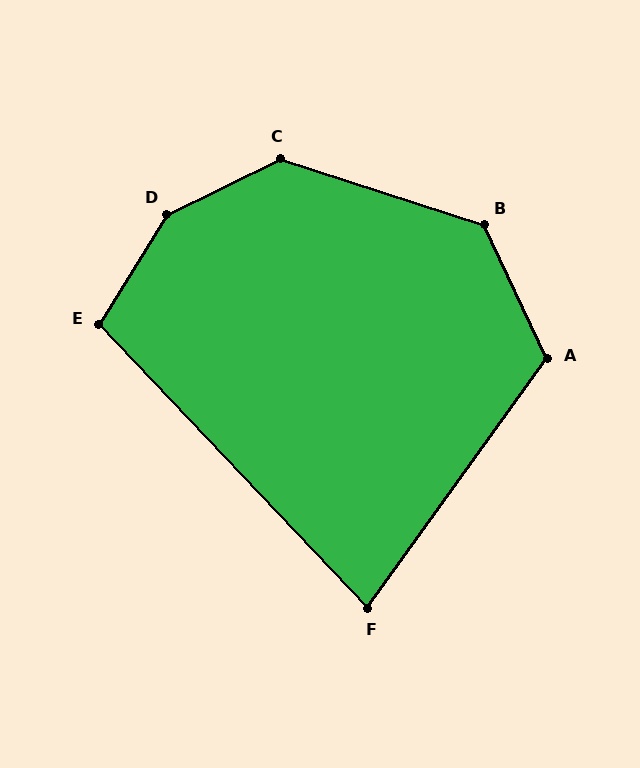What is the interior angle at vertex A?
Approximately 119 degrees (obtuse).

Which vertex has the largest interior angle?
D, at approximately 147 degrees.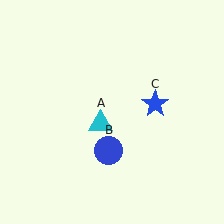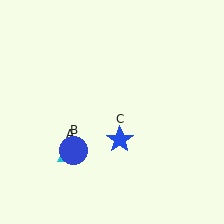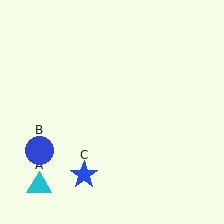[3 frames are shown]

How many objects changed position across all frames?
3 objects changed position: cyan triangle (object A), blue circle (object B), blue star (object C).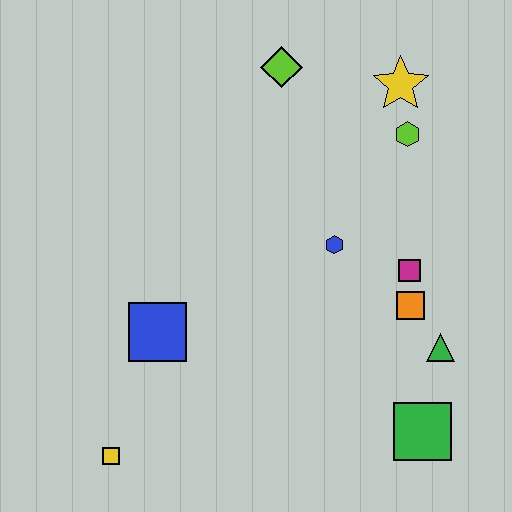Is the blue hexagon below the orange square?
No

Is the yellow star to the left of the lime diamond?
No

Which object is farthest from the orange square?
The yellow square is farthest from the orange square.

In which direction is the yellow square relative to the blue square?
The yellow square is below the blue square.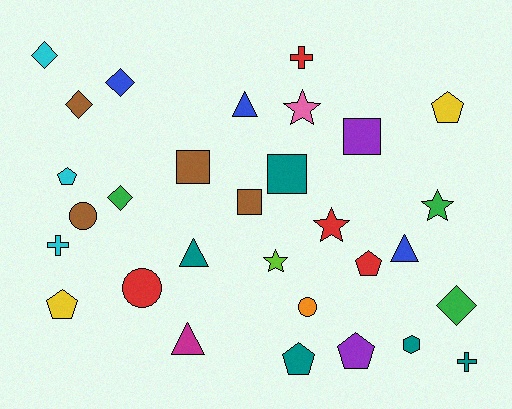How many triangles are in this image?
There are 4 triangles.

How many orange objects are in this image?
There is 1 orange object.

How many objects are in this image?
There are 30 objects.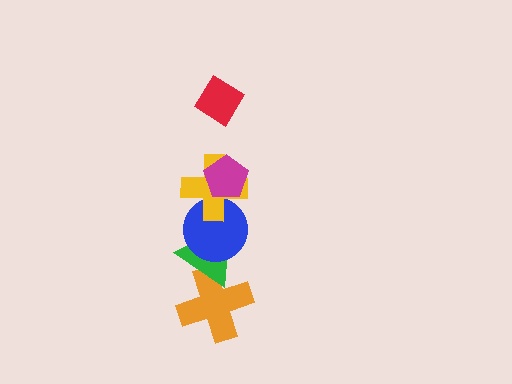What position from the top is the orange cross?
The orange cross is 6th from the top.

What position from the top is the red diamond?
The red diamond is 1st from the top.